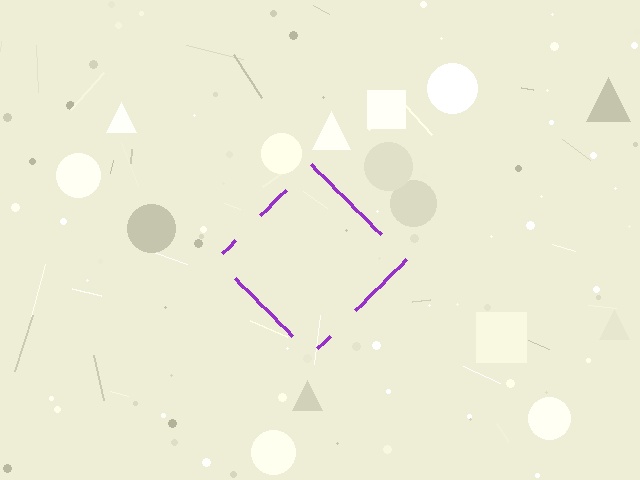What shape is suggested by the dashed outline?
The dashed outline suggests a diamond.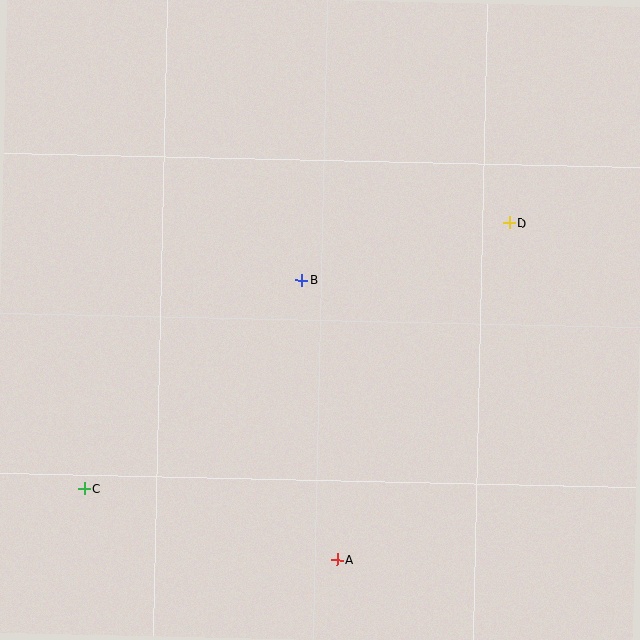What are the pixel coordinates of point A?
Point A is at (337, 559).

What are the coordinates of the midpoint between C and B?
The midpoint between C and B is at (193, 384).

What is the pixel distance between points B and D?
The distance between B and D is 216 pixels.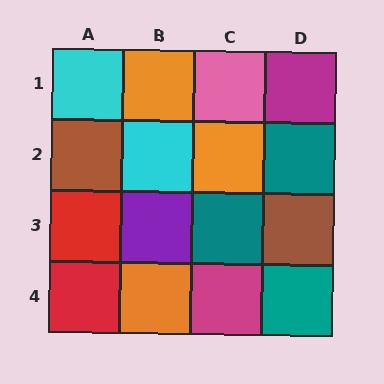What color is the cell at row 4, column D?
Teal.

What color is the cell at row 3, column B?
Purple.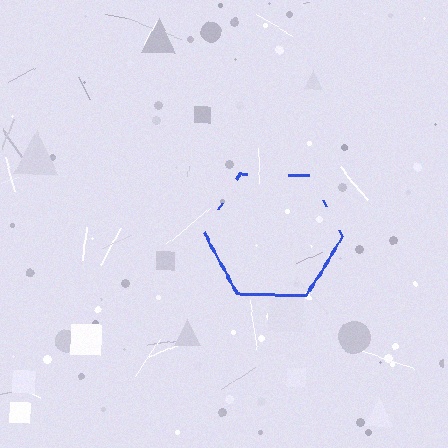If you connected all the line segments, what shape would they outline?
They would outline a hexagon.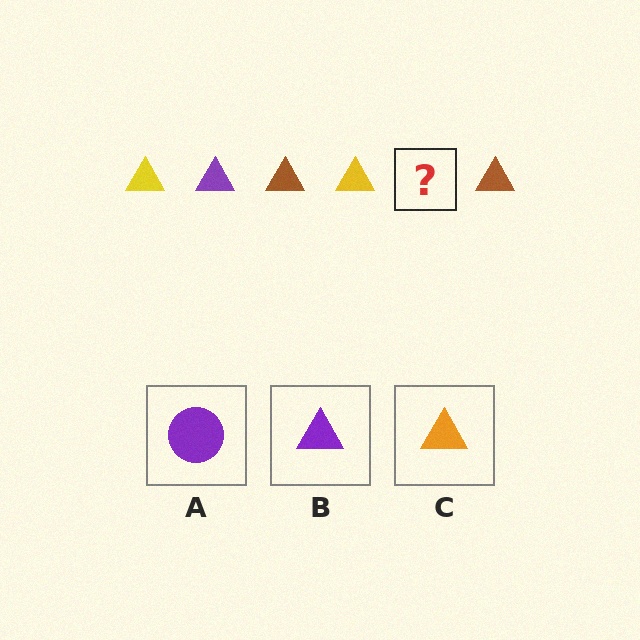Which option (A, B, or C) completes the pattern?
B.